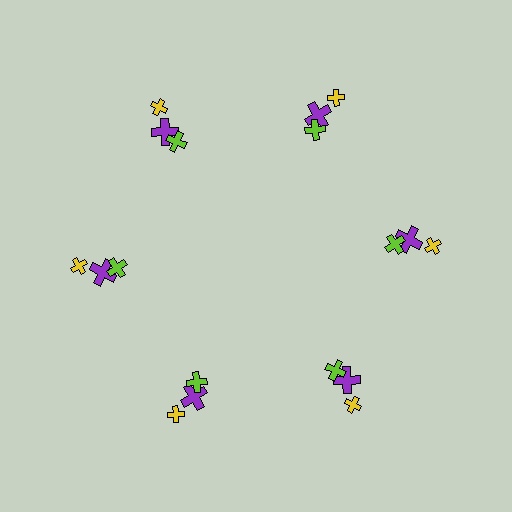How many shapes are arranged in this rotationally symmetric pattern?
There are 18 shapes, arranged in 6 groups of 3.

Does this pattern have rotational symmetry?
Yes, this pattern has 6-fold rotational symmetry. It looks the same after rotating 60 degrees around the center.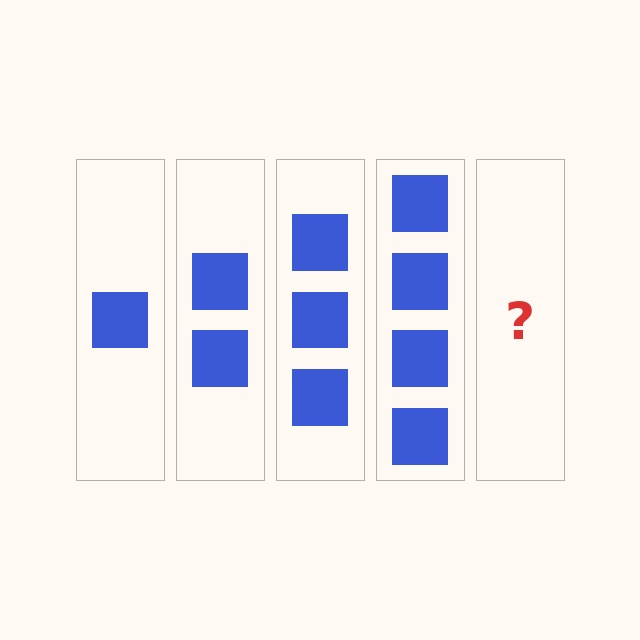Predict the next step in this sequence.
The next step is 5 squares.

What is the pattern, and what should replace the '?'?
The pattern is that each step adds one more square. The '?' should be 5 squares.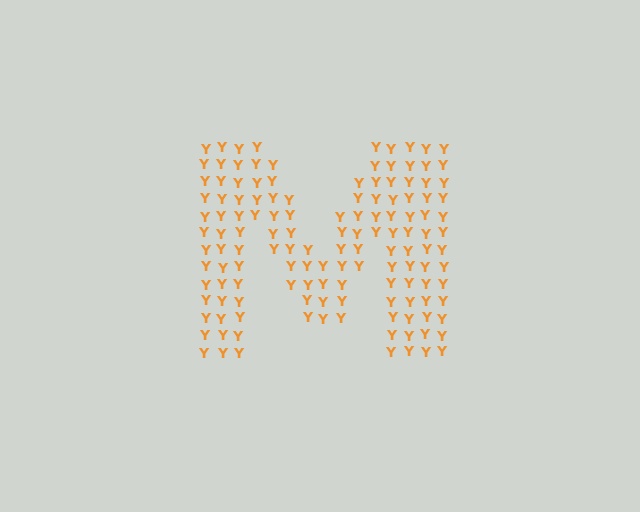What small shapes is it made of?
It is made of small letter Y's.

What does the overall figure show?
The overall figure shows the letter M.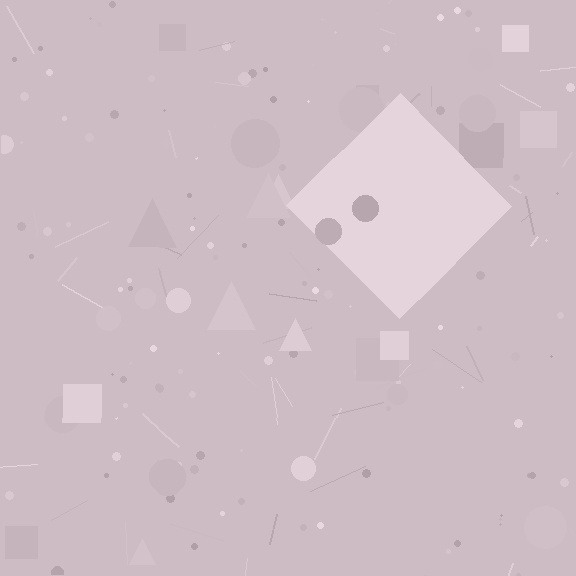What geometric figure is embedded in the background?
A diamond is embedded in the background.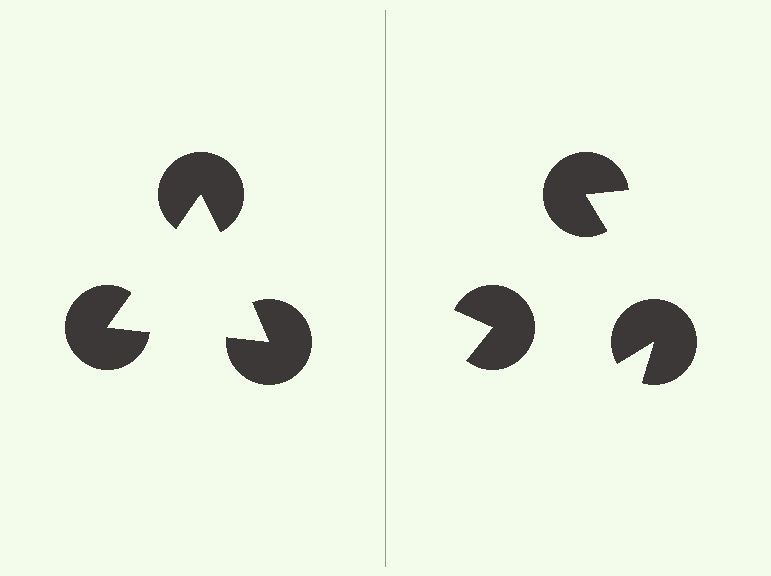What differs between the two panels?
The pac-man discs are positioned identically on both sides; only the wedge orientations differ. On the left they align to a triangle; on the right they are misaligned.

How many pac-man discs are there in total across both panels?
6 — 3 on each side.